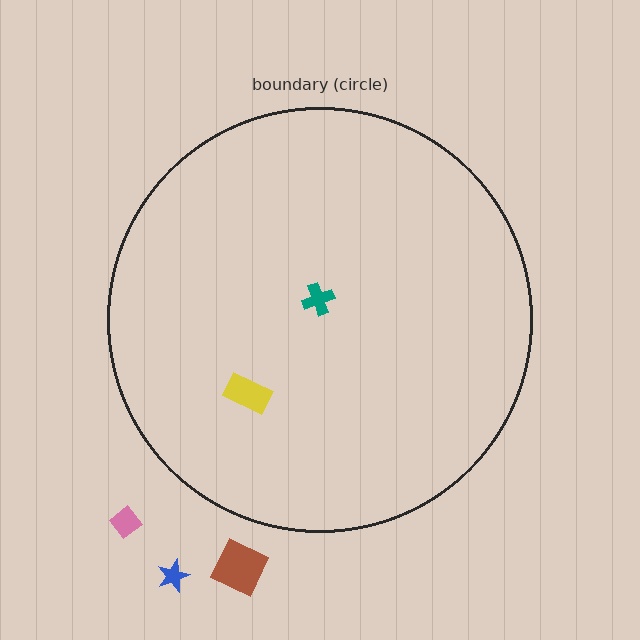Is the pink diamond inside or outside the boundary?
Outside.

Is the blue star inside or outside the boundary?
Outside.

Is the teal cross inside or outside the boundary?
Inside.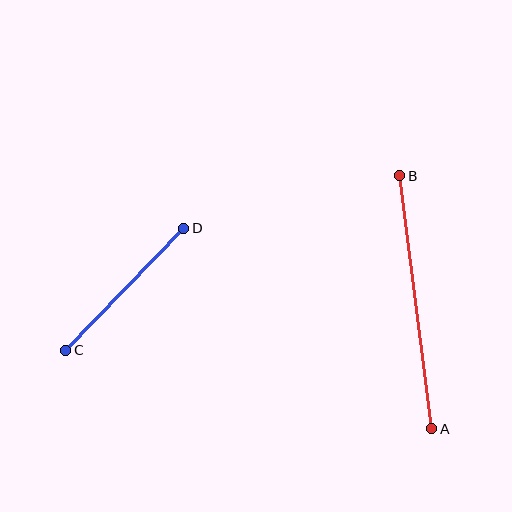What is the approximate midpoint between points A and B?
The midpoint is at approximately (416, 302) pixels.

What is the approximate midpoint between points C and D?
The midpoint is at approximately (125, 289) pixels.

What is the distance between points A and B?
The distance is approximately 255 pixels.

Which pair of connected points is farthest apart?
Points A and B are farthest apart.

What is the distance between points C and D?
The distance is approximately 170 pixels.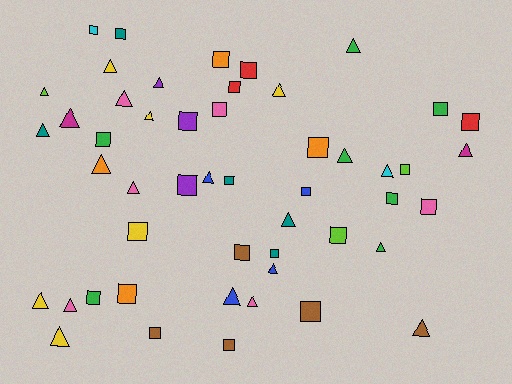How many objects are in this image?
There are 50 objects.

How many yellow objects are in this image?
There are 6 yellow objects.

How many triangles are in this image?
There are 24 triangles.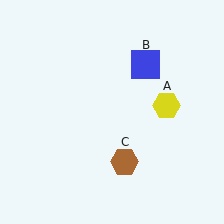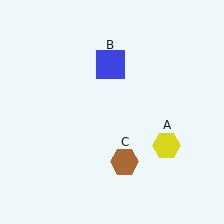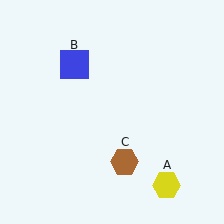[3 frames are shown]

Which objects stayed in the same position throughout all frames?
Brown hexagon (object C) remained stationary.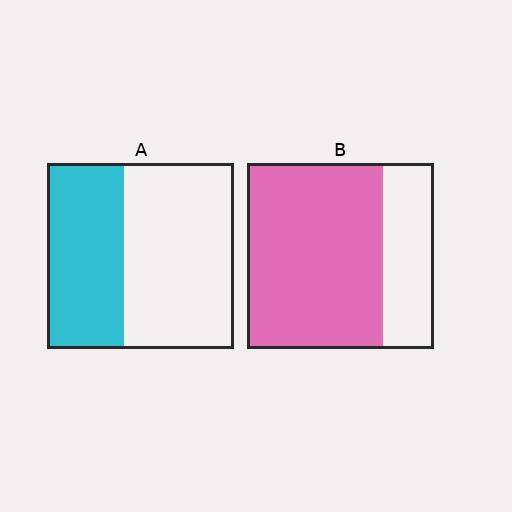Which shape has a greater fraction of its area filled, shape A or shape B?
Shape B.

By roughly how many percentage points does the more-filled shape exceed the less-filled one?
By roughly 30 percentage points (B over A).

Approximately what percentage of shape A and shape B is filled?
A is approximately 40% and B is approximately 75%.